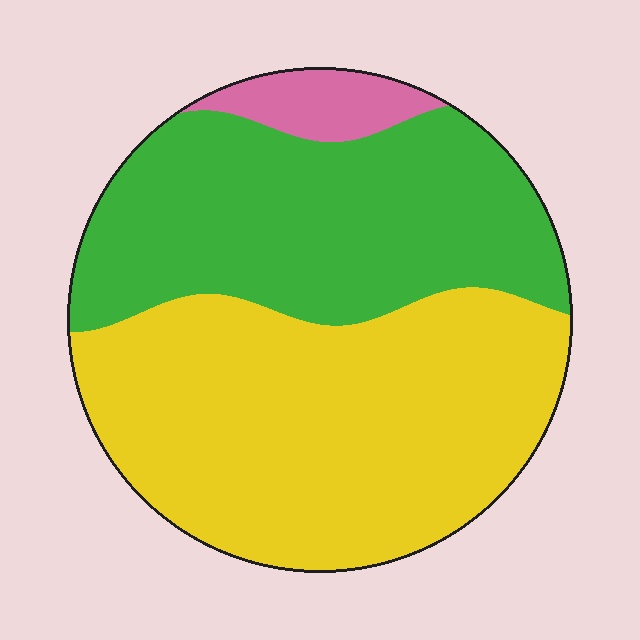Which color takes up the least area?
Pink, at roughly 5%.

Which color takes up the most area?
Yellow, at roughly 55%.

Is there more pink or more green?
Green.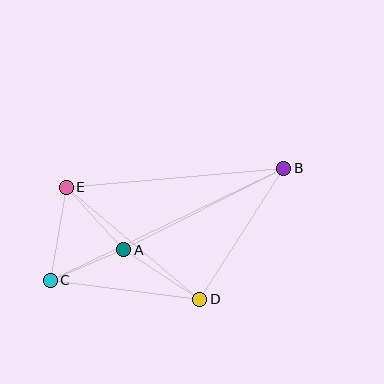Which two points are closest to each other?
Points A and C are closest to each other.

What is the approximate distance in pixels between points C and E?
The distance between C and E is approximately 95 pixels.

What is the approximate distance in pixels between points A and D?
The distance between A and D is approximately 91 pixels.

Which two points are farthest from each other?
Points B and C are farthest from each other.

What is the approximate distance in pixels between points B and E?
The distance between B and E is approximately 218 pixels.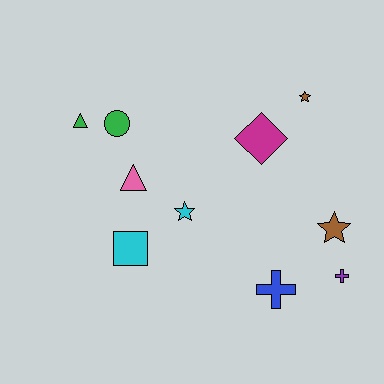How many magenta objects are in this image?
There is 1 magenta object.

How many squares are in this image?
There is 1 square.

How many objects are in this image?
There are 10 objects.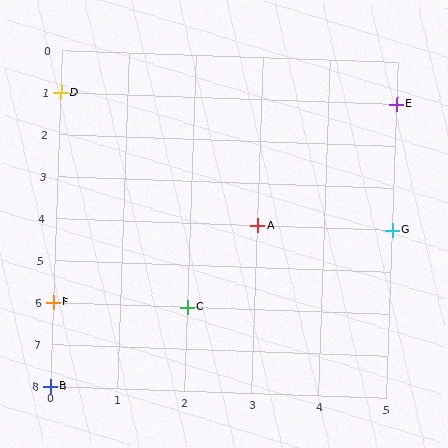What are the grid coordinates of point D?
Point D is at grid coordinates (0, 1).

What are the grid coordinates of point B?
Point B is at grid coordinates (0, 8).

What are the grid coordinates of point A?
Point A is at grid coordinates (3, 4).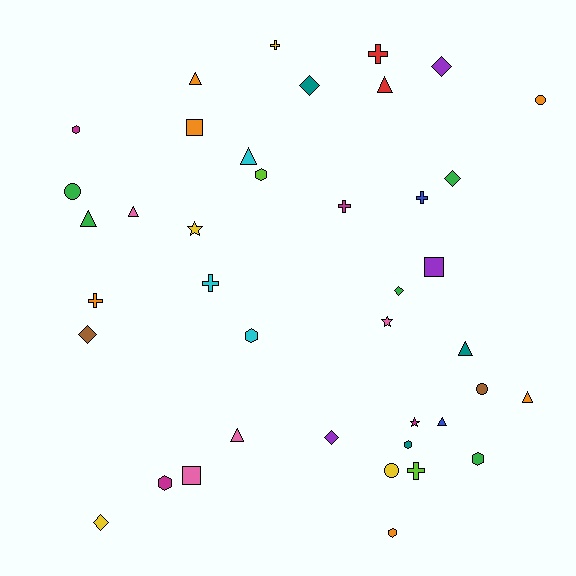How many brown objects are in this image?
There are 2 brown objects.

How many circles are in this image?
There are 4 circles.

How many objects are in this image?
There are 40 objects.